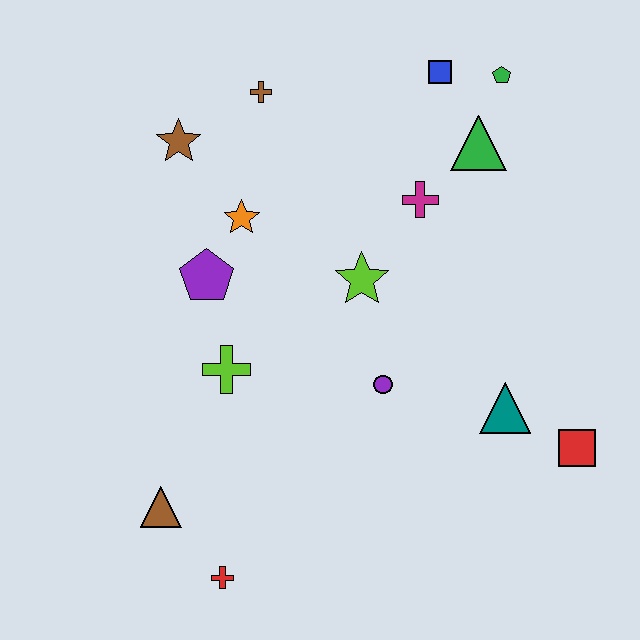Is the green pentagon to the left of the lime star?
No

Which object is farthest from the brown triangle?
The green pentagon is farthest from the brown triangle.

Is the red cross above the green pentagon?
No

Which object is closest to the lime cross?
The purple pentagon is closest to the lime cross.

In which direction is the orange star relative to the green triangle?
The orange star is to the left of the green triangle.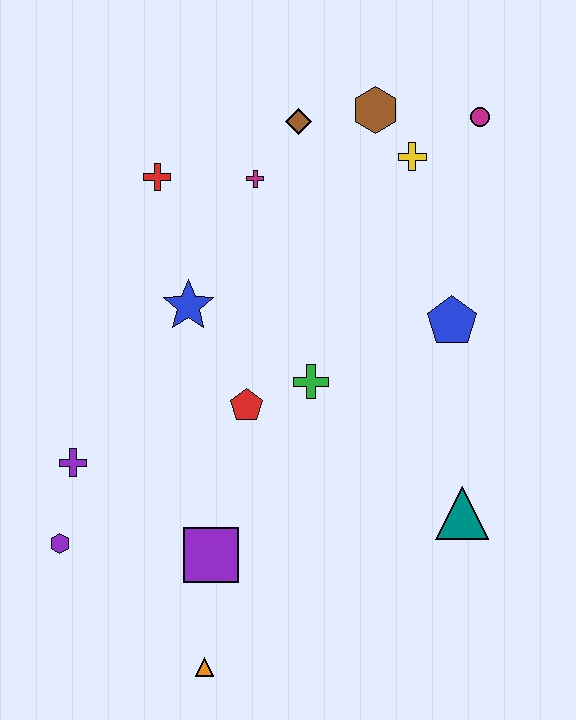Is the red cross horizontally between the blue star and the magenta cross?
No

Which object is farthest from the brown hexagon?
The orange triangle is farthest from the brown hexagon.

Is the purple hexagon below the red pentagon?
Yes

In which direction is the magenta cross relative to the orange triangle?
The magenta cross is above the orange triangle.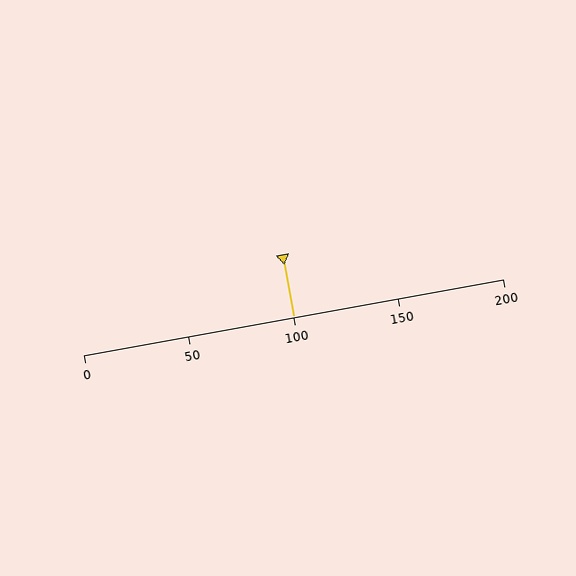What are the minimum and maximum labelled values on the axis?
The axis runs from 0 to 200.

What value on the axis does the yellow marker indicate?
The marker indicates approximately 100.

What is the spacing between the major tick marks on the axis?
The major ticks are spaced 50 apart.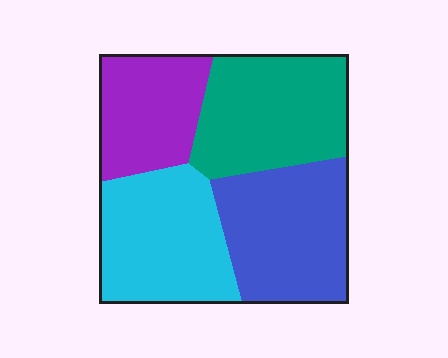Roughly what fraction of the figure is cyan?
Cyan covers 27% of the figure.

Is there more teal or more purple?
Teal.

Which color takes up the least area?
Purple, at roughly 20%.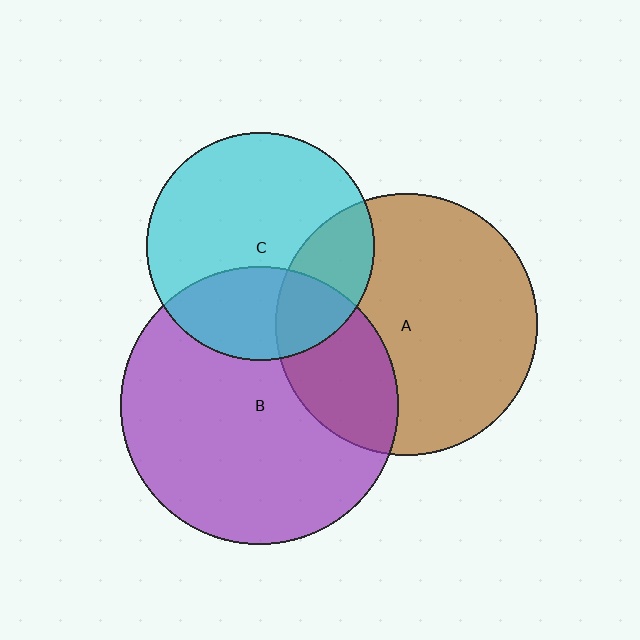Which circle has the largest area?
Circle B (purple).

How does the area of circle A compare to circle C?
Approximately 1.3 times.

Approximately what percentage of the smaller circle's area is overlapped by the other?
Approximately 25%.